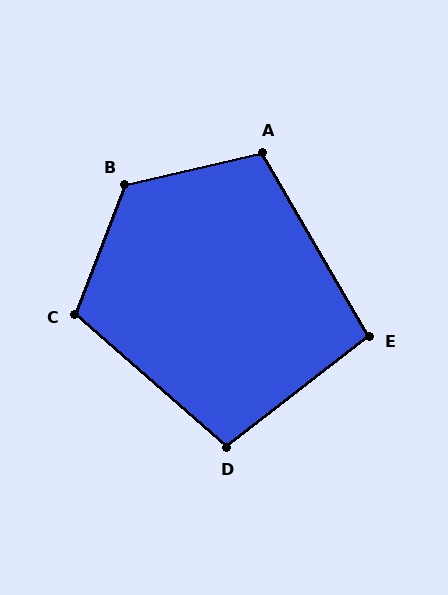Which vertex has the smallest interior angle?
E, at approximately 98 degrees.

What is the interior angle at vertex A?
Approximately 107 degrees (obtuse).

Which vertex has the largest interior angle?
B, at approximately 124 degrees.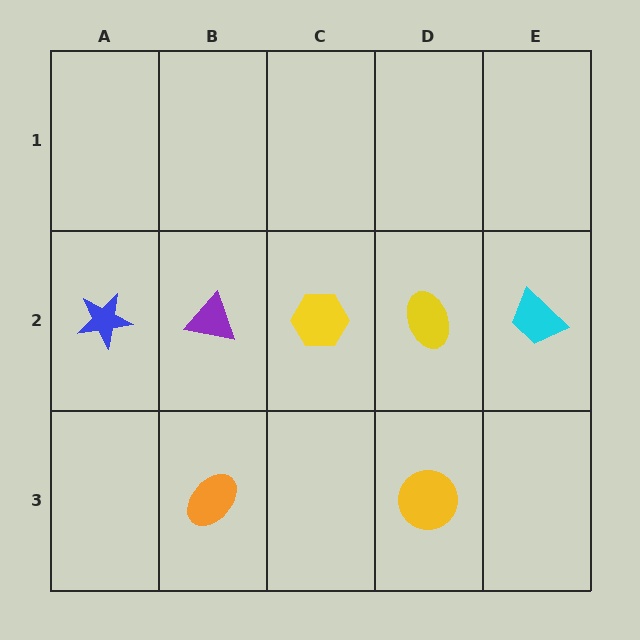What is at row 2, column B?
A purple triangle.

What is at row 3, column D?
A yellow circle.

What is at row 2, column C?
A yellow hexagon.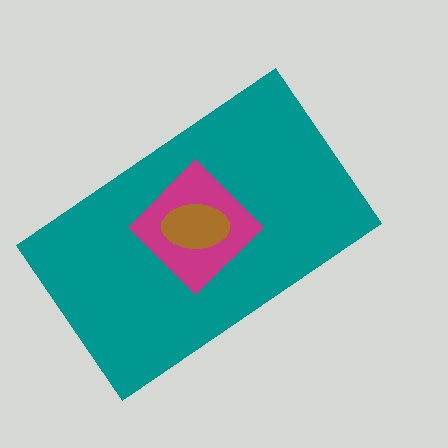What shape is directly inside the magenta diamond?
The brown ellipse.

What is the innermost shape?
The brown ellipse.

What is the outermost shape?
The teal rectangle.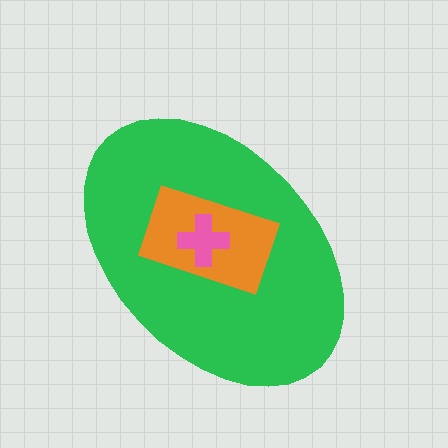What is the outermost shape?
The green ellipse.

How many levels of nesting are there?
3.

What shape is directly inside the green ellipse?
The orange rectangle.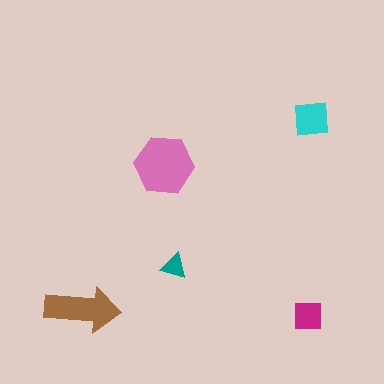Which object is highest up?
The cyan square is topmost.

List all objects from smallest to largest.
The teal triangle, the magenta square, the cyan square, the brown arrow, the pink hexagon.